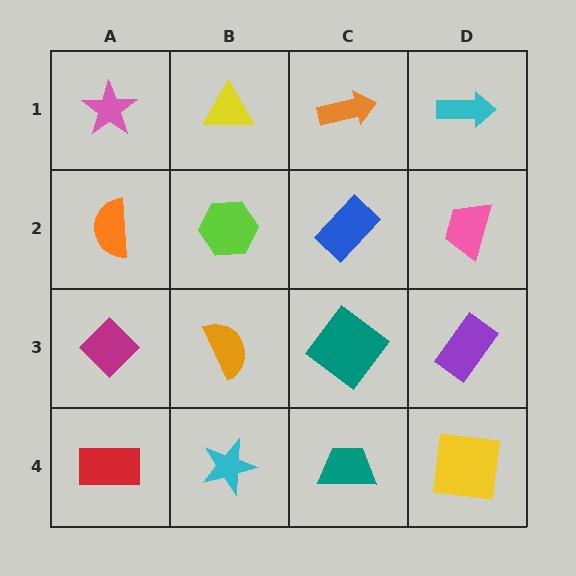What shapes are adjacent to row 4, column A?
A magenta diamond (row 3, column A), a cyan star (row 4, column B).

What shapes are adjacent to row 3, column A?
An orange semicircle (row 2, column A), a red rectangle (row 4, column A), an orange semicircle (row 3, column B).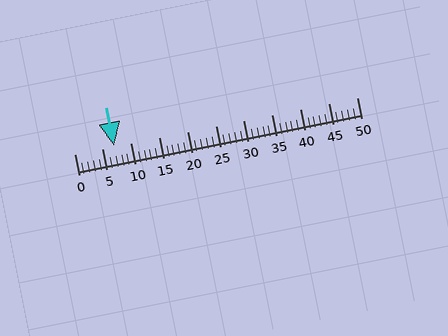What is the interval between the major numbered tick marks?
The major tick marks are spaced 5 units apart.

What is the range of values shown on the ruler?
The ruler shows values from 0 to 50.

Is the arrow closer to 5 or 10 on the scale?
The arrow is closer to 5.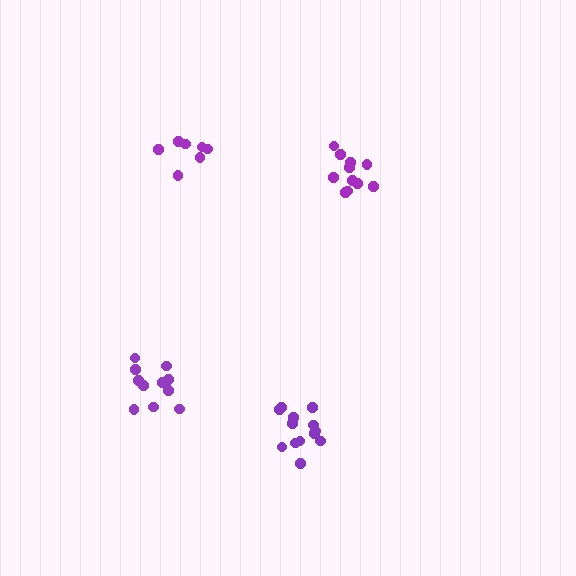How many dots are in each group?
Group 1: 11 dots, Group 2: 11 dots, Group 3: 13 dots, Group 4: 7 dots (42 total).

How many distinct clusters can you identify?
There are 4 distinct clusters.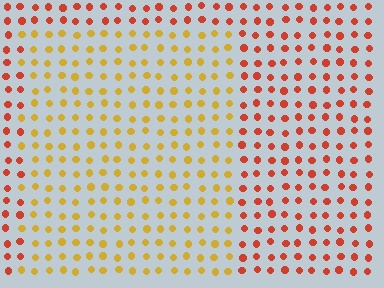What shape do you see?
I see a rectangle.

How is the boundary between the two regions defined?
The boundary is defined purely by a slight shift in hue (about 41 degrees). Spacing, size, and orientation are identical on both sides.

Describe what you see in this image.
The image is filled with small red elements in a uniform arrangement. A rectangle-shaped region is visible where the elements are tinted to a slightly different hue, forming a subtle color boundary.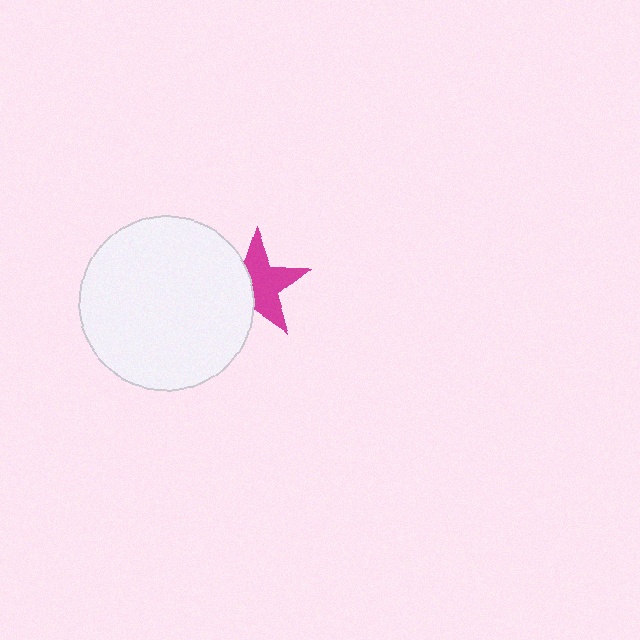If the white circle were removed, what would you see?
You would see the complete magenta star.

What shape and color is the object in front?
The object in front is a white circle.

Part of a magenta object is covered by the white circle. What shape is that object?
It is a star.